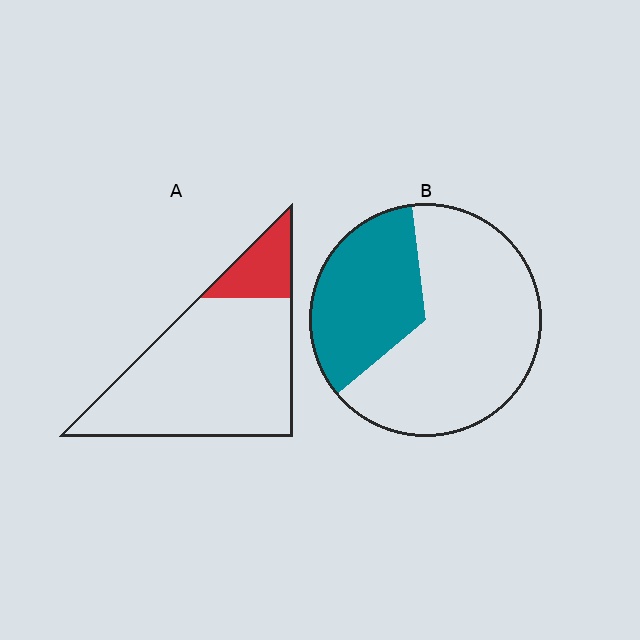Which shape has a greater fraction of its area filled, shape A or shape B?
Shape B.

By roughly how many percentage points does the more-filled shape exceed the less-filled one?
By roughly 20 percentage points (B over A).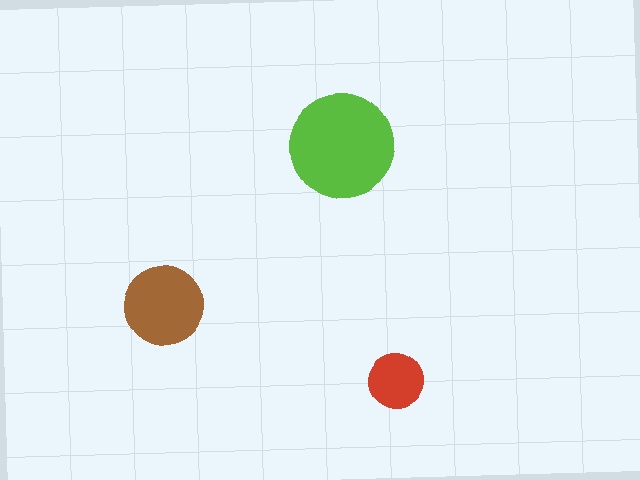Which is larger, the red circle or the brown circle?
The brown one.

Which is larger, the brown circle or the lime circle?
The lime one.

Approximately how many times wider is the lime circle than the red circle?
About 2 times wider.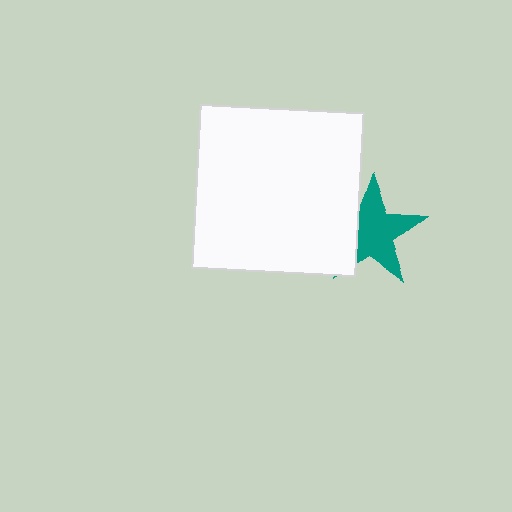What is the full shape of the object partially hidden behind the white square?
The partially hidden object is a teal star.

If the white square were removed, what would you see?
You would see the complete teal star.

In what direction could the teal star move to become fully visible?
The teal star could move right. That would shift it out from behind the white square entirely.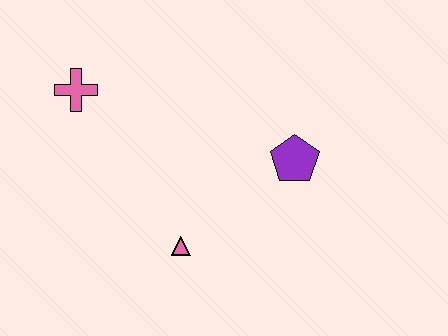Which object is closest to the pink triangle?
The purple pentagon is closest to the pink triangle.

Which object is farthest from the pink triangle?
The pink cross is farthest from the pink triangle.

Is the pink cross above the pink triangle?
Yes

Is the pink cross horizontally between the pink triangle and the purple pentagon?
No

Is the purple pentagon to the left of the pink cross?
No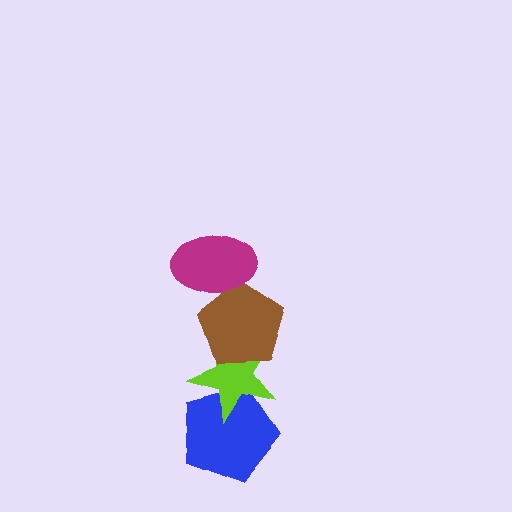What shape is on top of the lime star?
The brown pentagon is on top of the lime star.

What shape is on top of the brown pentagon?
The magenta ellipse is on top of the brown pentagon.